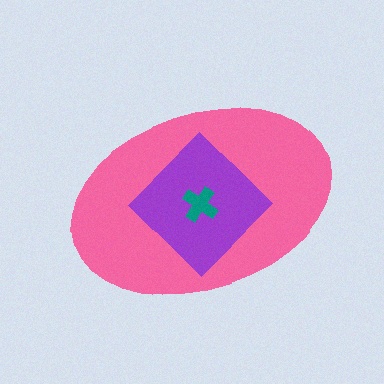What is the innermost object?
The teal cross.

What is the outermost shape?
The pink ellipse.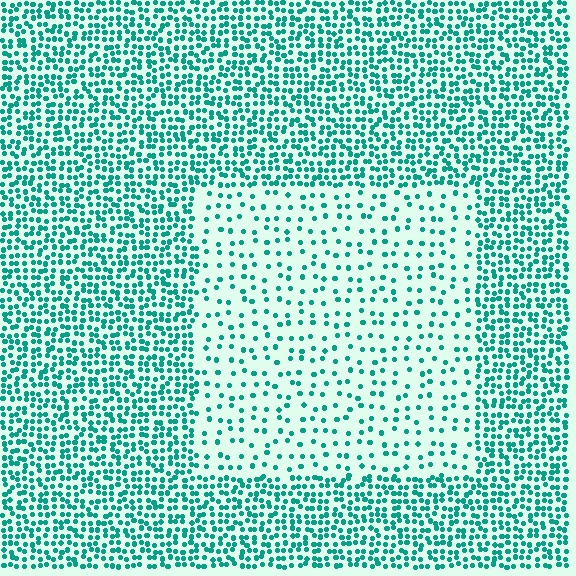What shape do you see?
I see a rectangle.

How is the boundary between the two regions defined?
The boundary is defined by a change in element density (approximately 2.7x ratio). All elements are the same color, size, and shape.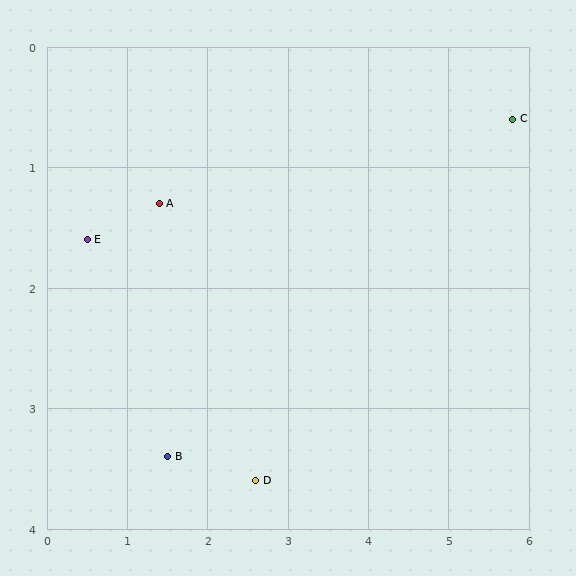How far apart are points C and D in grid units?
Points C and D are about 4.4 grid units apart.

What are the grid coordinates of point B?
Point B is at approximately (1.5, 3.4).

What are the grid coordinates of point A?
Point A is at approximately (1.4, 1.3).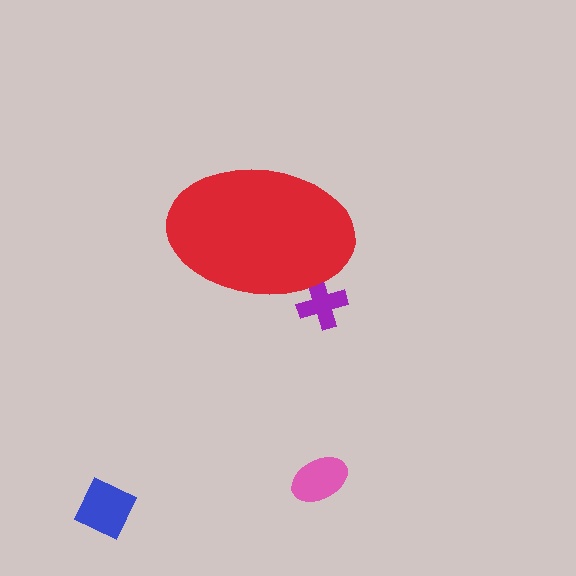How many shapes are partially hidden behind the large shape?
1 shape is partially hidden.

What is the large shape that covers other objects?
A red ellipse.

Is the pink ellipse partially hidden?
No, the pink ellipse is fully visible.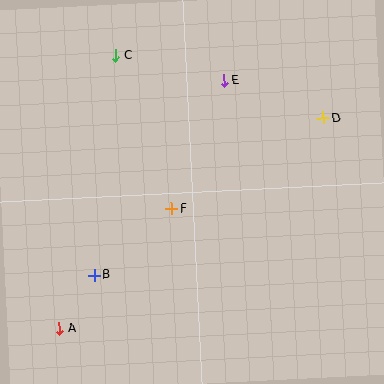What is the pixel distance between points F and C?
The distance between F and C is 163 pixels.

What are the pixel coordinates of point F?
Point F is at (171, 209).